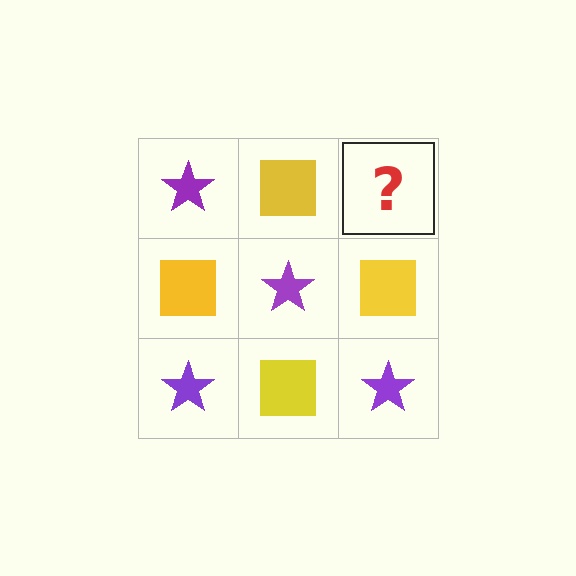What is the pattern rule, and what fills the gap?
The rule is that it alternates purple star and yellow square in a checkerboard pattern. The gap should be filled with a purple star.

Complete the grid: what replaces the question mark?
The question mark should be replaced with a purple star.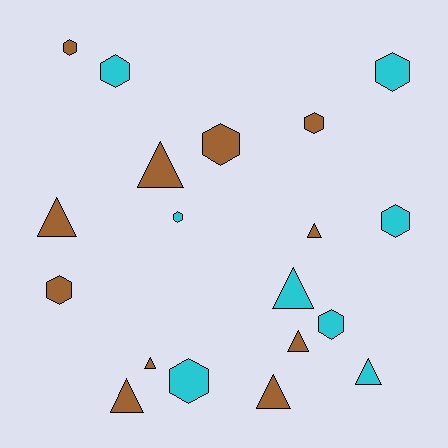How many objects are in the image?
There are 19 objects.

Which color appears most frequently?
Brown, with 11 objects.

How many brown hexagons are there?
There are 4 brown hexagons.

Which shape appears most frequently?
Hexagon, with 10 objects.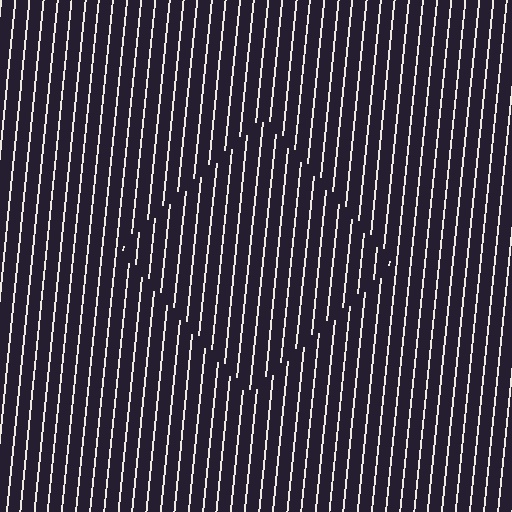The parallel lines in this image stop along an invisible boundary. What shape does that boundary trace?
An illusory square. The interior of the shape contains the same grating, shifted by half a period — the contour is defined by the phase discontinuity where line-ends from the inner and outer gratings abut.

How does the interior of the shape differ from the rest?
The interior of the shape contains the same grating, shifted by half a period — the contour is defined by the phase discontinuity where line-ends from the inner and outer gratings abut.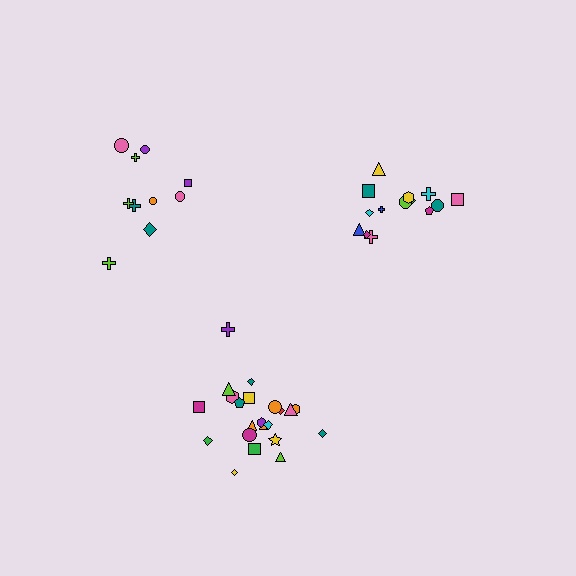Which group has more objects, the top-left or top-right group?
The top-right group.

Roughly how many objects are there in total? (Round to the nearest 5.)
Roughly 45 objects in total.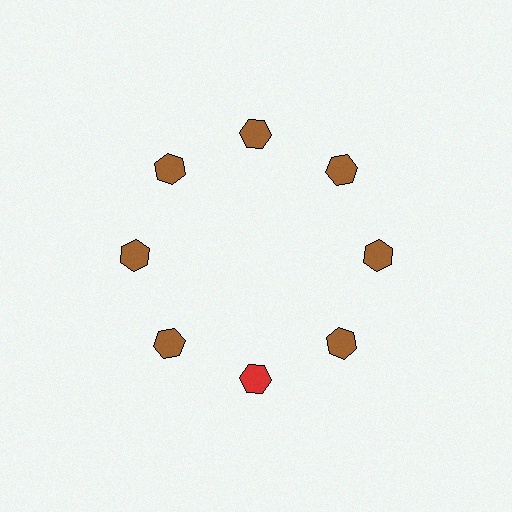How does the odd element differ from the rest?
It has a different color: red instead of brown.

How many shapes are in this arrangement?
There are 8 shapes arranged in a ring pattern.